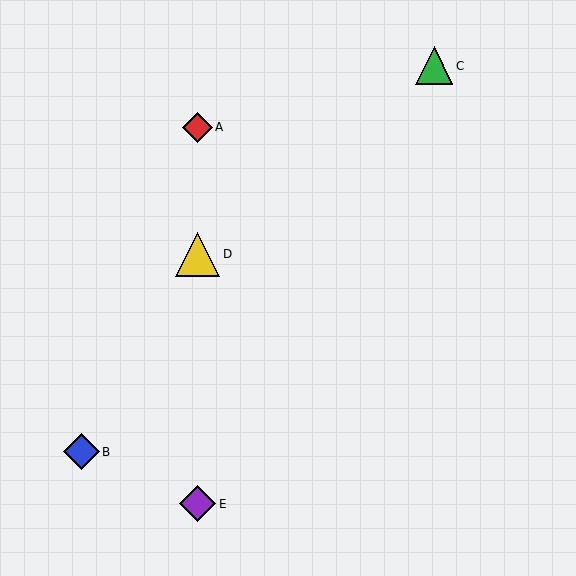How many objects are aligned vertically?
3 objects (A, D, E) are aligned vertically.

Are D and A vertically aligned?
Yes, both are at x≈198.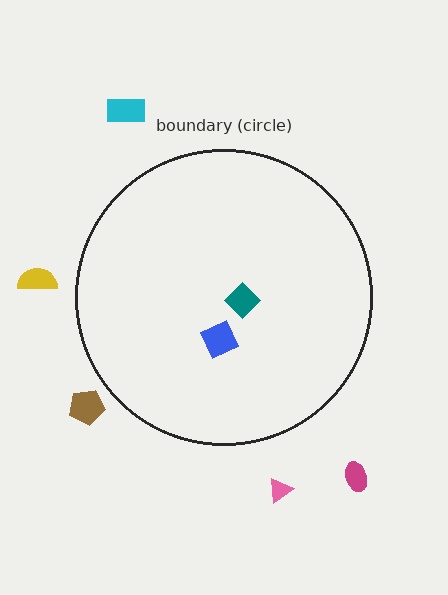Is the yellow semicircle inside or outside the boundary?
Outside.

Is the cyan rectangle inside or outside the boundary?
Outside.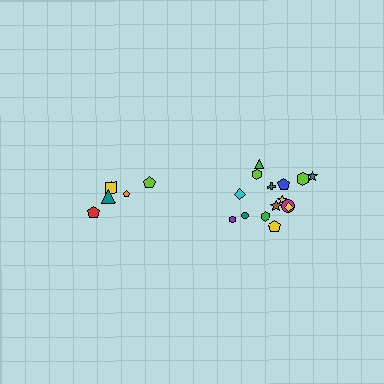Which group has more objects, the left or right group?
The right group.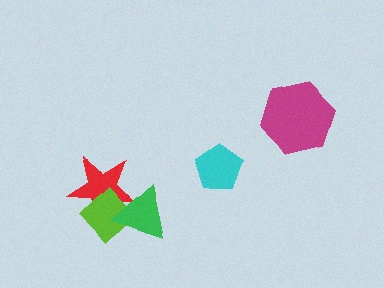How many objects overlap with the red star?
2 objects overlap with the red star.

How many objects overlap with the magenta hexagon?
0 objects overlap with the magenta hexagon.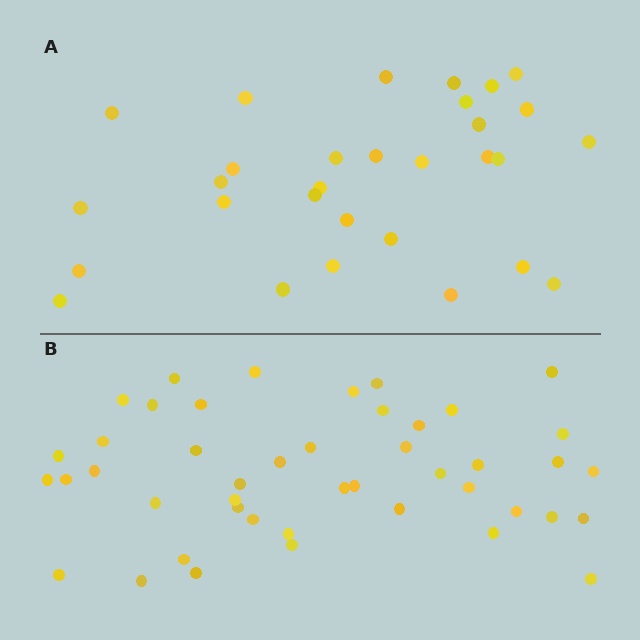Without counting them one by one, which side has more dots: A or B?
Region B (the bottom region) has more dots.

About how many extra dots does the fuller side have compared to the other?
Region B has approximately 15 more dots than region A.